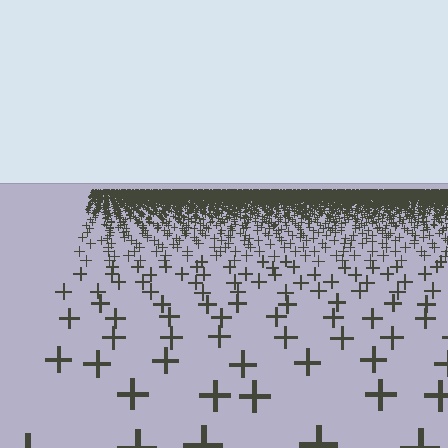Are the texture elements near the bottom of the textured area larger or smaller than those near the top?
Larger. Near the bottom, elements are closer to the viewer and appear at a bigger on-screen size.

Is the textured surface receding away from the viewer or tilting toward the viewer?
The surface is receding away from the viewer. Texture elements get smaller and denser toward the top.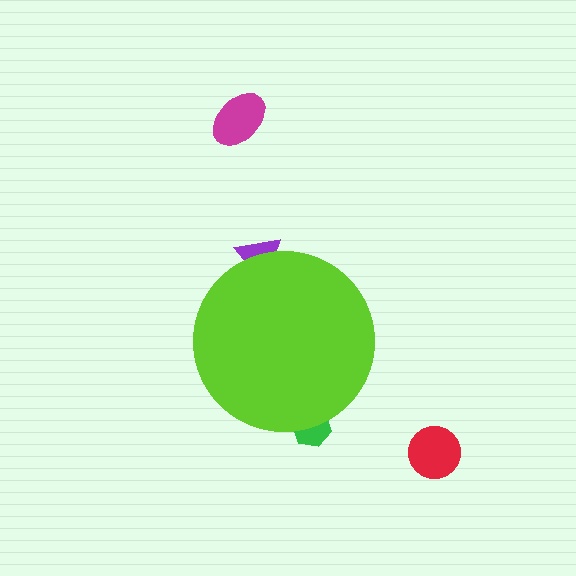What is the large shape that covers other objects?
A lime circle.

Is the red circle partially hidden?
No, the red circle is fully visible.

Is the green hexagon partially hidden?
Yes, the green hexagon is partially hidden behind the lime circle.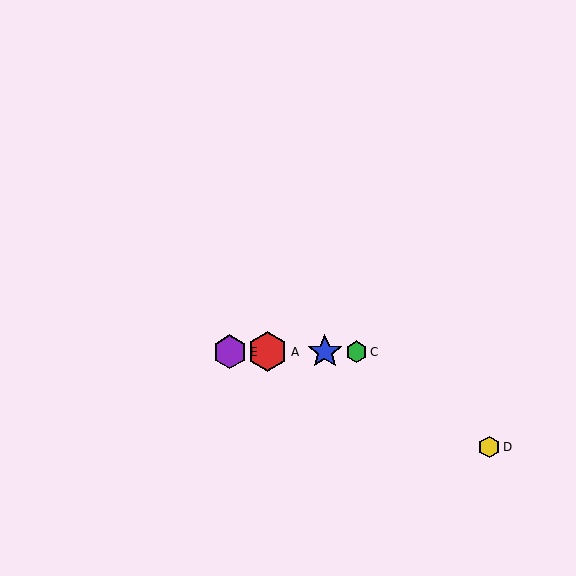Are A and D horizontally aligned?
No, A is at y≈352 and D is at y≈447.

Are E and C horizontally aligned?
Yes, both are at y≈352.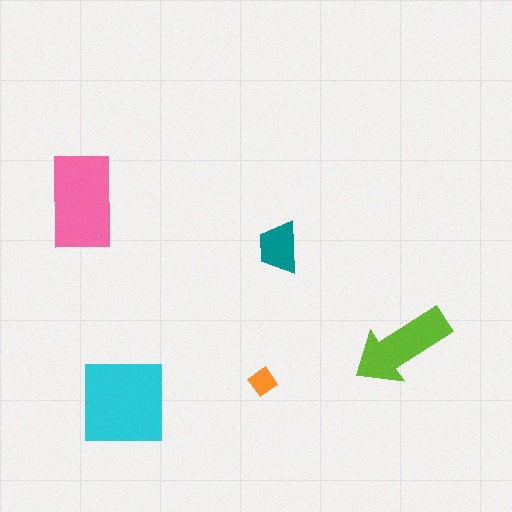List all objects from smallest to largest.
The orange diamond, the teal trapezoid, the lime arrow, the pink rectangle, the cyan square.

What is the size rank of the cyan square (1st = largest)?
1st.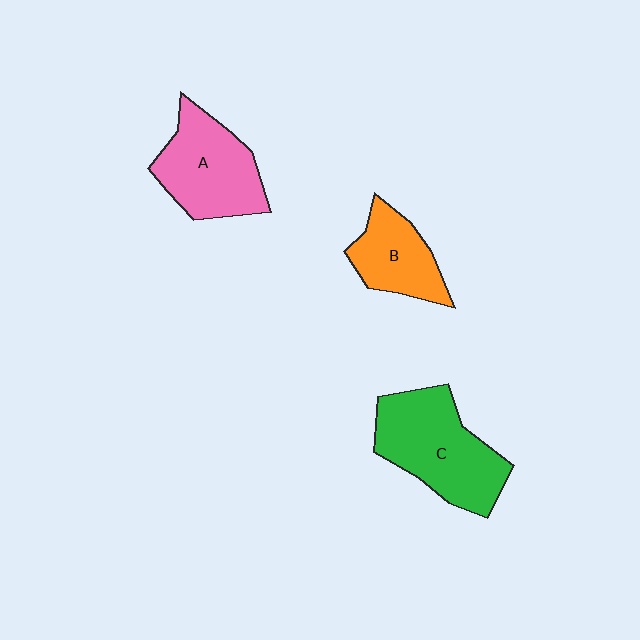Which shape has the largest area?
Shape C (green).